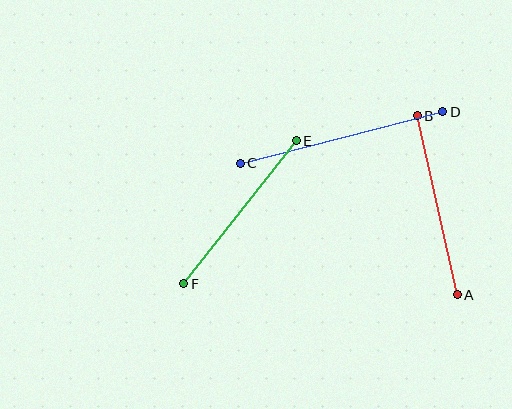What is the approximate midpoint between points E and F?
The midpoint is at approximately (240, 212) pixels.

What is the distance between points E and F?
The distance is approximately 182 pixels.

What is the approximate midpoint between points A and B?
The midpoint is at approximately (437, 205) pixels.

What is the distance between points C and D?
The distance is approximately 209 pixels.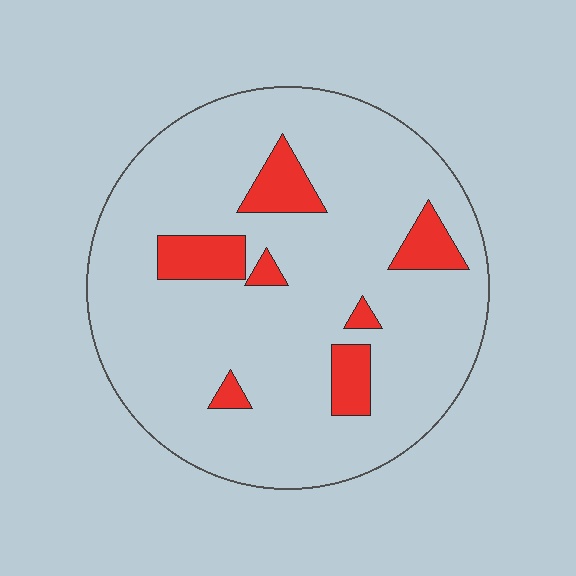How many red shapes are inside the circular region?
7.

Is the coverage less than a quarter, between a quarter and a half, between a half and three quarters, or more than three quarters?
Less than a quarter.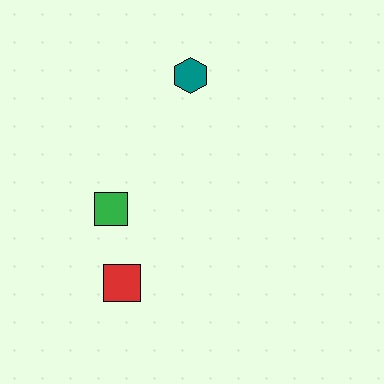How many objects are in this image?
There are 3 objects.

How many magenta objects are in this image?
There are no magenta objects.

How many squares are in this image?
There are 2 squares.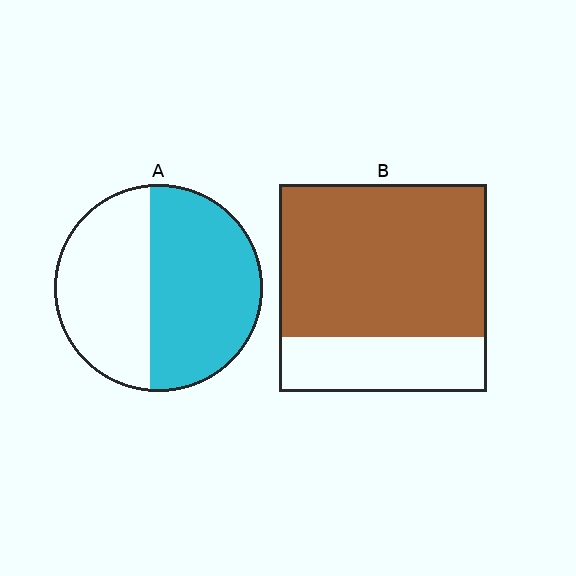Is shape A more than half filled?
Yes.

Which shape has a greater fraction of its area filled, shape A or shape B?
Shape B.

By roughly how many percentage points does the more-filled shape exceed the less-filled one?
By roughly 20 percentage points (B over A).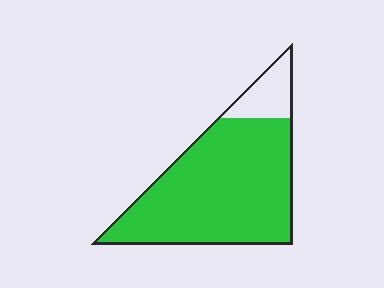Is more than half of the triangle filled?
Yes.